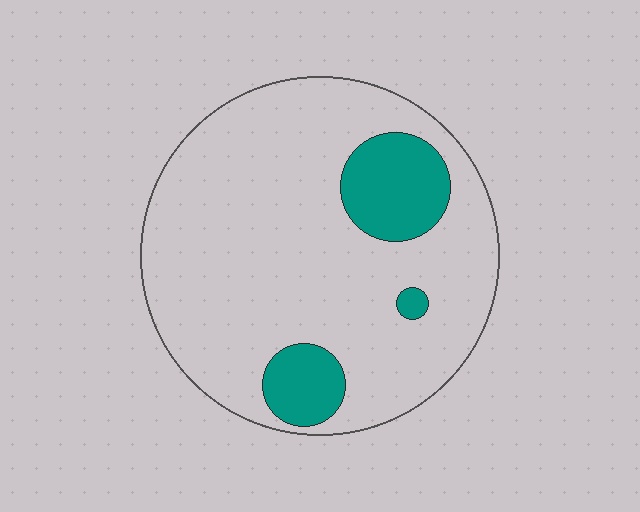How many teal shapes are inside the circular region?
3.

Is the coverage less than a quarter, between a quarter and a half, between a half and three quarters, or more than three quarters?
Less than a quarter.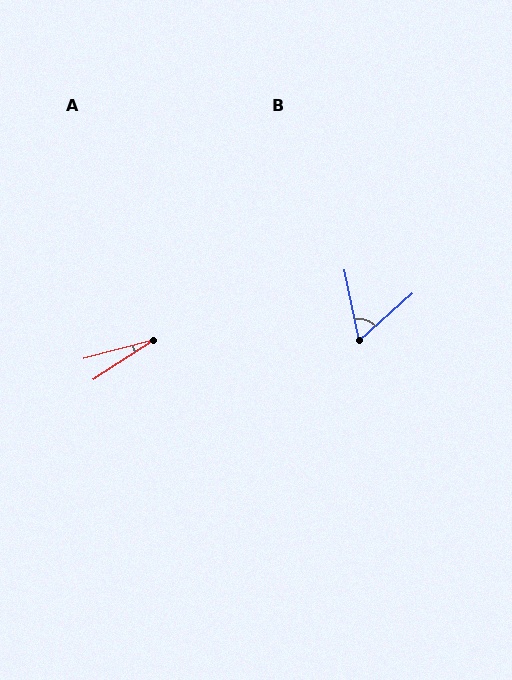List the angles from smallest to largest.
A (18°), B (60°).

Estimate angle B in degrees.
Approximately 60 degrees.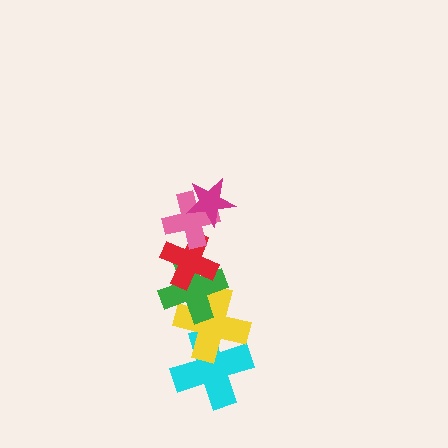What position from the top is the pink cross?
The pink cross is 2nd from the top.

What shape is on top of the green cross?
The red cross is on top of the green cross.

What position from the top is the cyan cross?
The cyan cross is 6th from the top.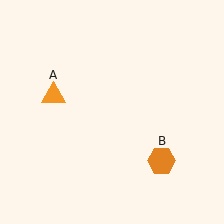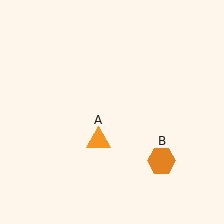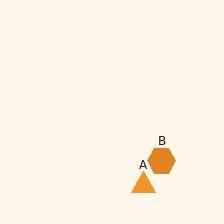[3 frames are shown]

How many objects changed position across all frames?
1 object changed position: orange triangle (object A).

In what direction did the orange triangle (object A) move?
The orange triangle (object A) moved down and to the right.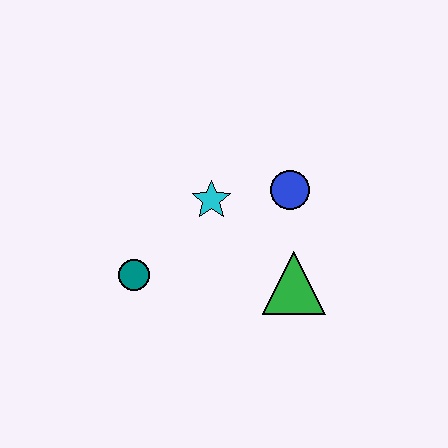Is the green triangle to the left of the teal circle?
No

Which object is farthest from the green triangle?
The teal circle is farthest from the green triangle.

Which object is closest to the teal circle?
The cyan star is closest to the teal circle.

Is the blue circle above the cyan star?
Yes